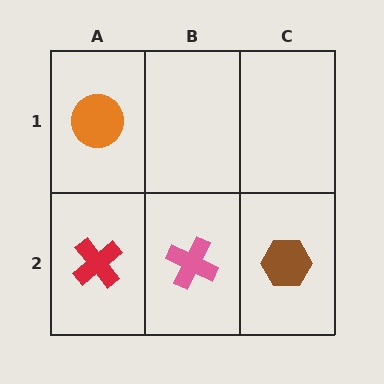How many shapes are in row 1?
1 shape.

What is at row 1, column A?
An orange circle.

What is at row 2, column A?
A red cross.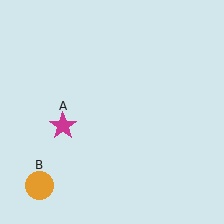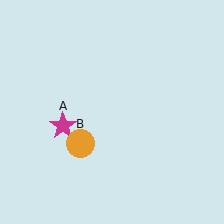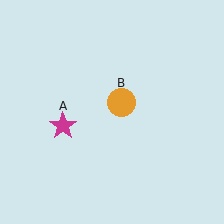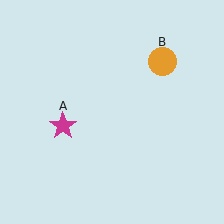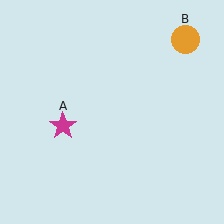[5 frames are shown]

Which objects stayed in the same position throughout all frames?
Magenta star (object A) remained stationary.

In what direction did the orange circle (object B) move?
The orange circle (object B) moved up and to the right.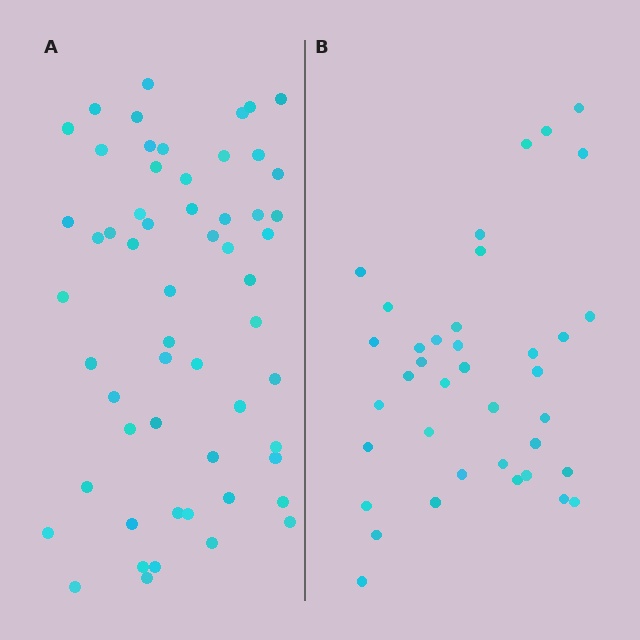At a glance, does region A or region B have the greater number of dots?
Region A (the left region) has more dots.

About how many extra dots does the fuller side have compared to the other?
Region A has approximately 20 more dots than region B.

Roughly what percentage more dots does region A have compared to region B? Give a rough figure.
About 50% more.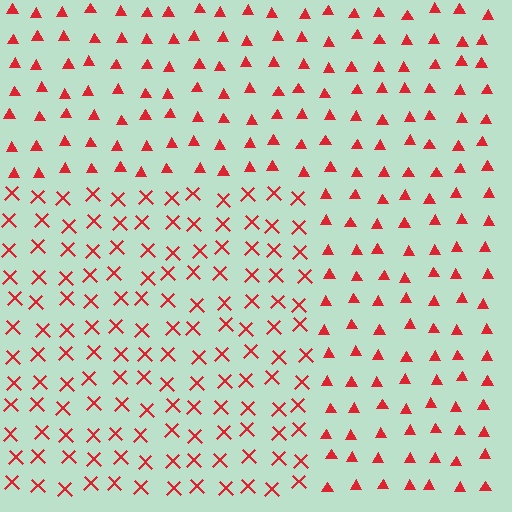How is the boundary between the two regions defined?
The boundary is defined by a change in element shape: X marks inside vs. triangles outside. All elements share the same color and spacing.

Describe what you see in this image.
The image is filled with small red elements arranged in a uniform grid. A rectangle-shaped region contains X marks, while the surrounding area contains triangles. The boundary is defined purely by the change in element shape.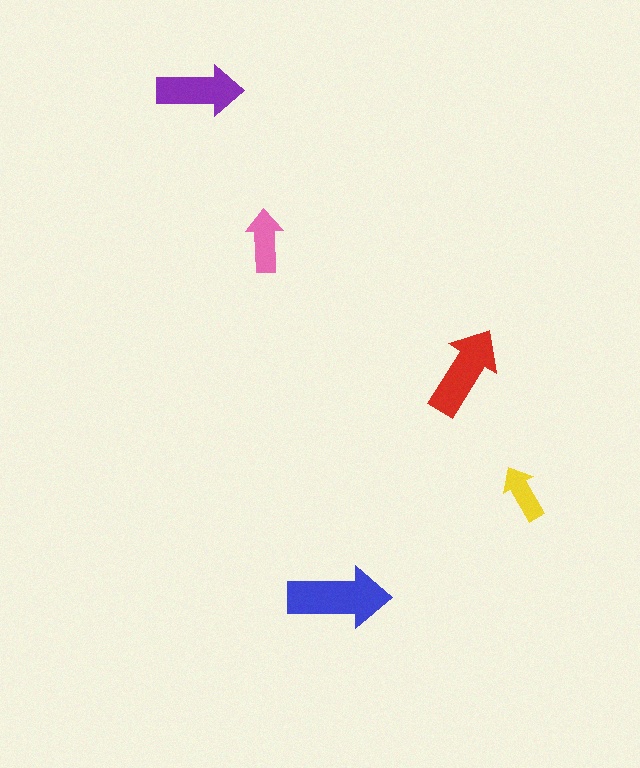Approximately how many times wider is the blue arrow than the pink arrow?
About 1.5 times wider.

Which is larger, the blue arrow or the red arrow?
The blue one.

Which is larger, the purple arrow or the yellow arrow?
The purple one.